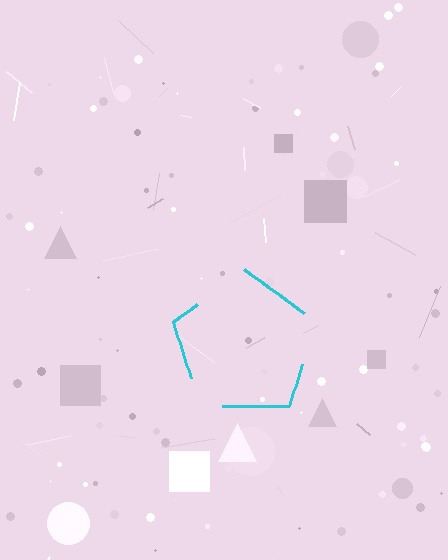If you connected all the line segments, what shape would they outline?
They would outline a pentagon.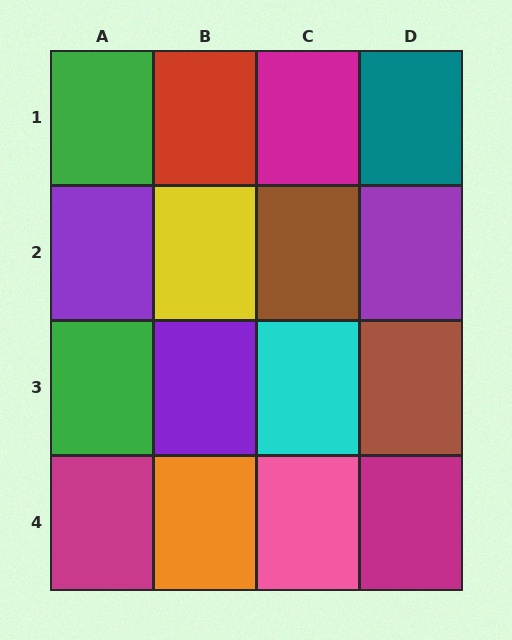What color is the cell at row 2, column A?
Purple.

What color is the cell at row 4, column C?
Pink.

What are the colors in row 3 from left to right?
Green, purple, cyan, brown.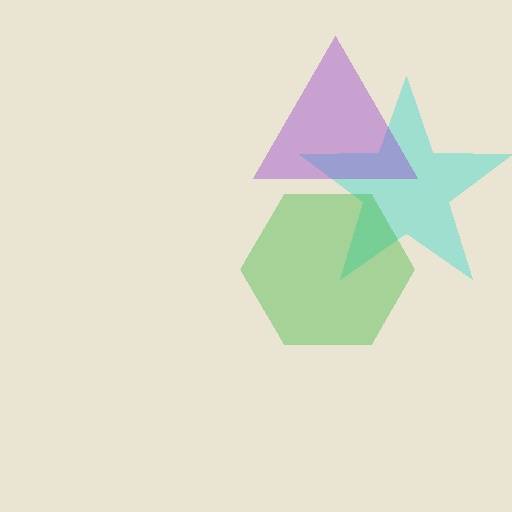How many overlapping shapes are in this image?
There are 3 overlapping shapes in the image.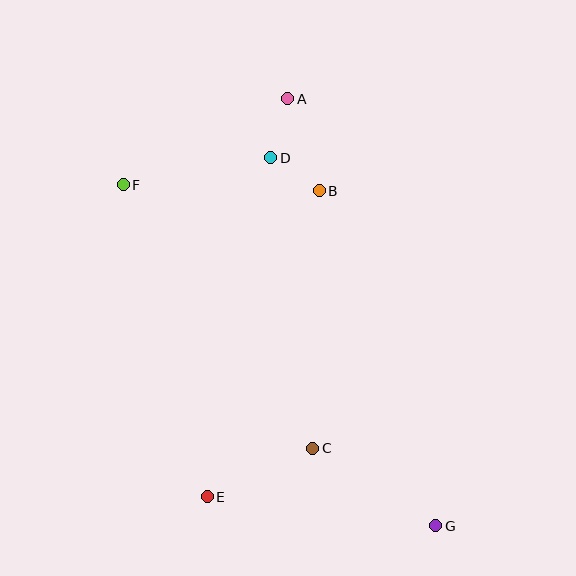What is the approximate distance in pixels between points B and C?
The distance between B and C is approximately 258 pixels.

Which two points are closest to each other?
Points B and D are closest to each other.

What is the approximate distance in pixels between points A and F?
The distance between A and F is approximately 186 pixels.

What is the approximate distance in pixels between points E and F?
The distance between E and F is approximately 323 pixels.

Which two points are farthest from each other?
Points F and G are farthest from each other.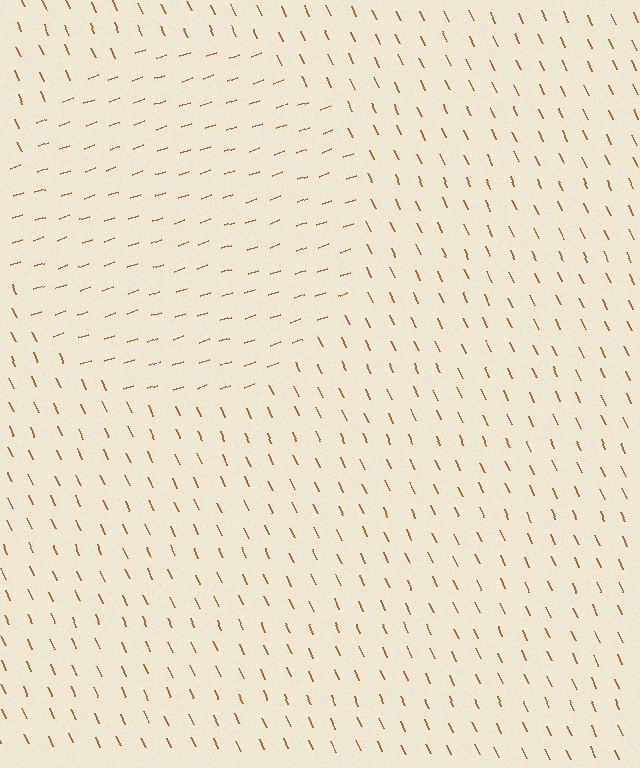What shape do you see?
I see a circle.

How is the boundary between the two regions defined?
The boundary is defined purely by a change in line orientation (approximately 84 degrees difference). All lines are the same color and thickness.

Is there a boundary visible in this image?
Yes, there is a texture boundary formed by a change in line orientation.